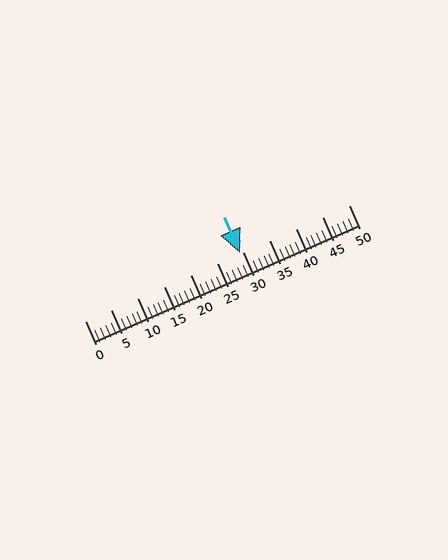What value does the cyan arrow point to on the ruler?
The cyan arrow points to approximately 29.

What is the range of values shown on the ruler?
The ruler shows values from 0 to 50.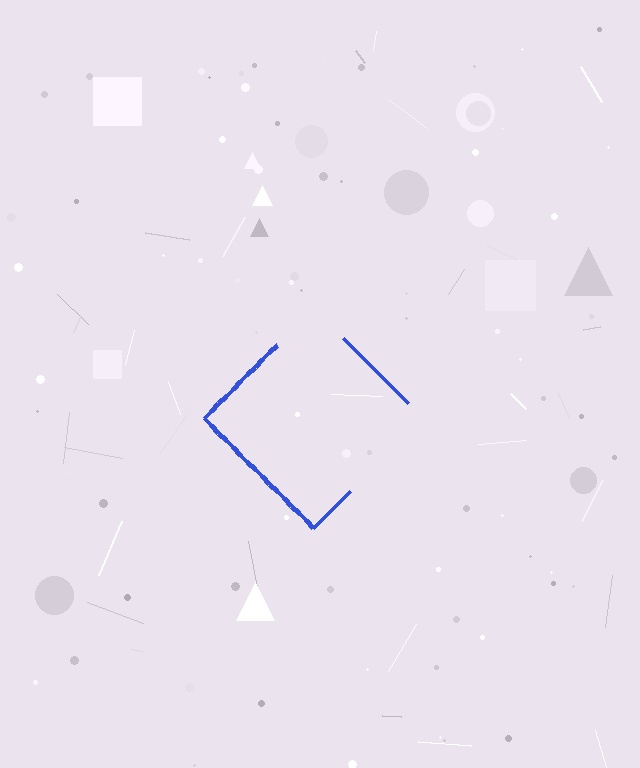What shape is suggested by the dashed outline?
The dashed outline suggests a diamond.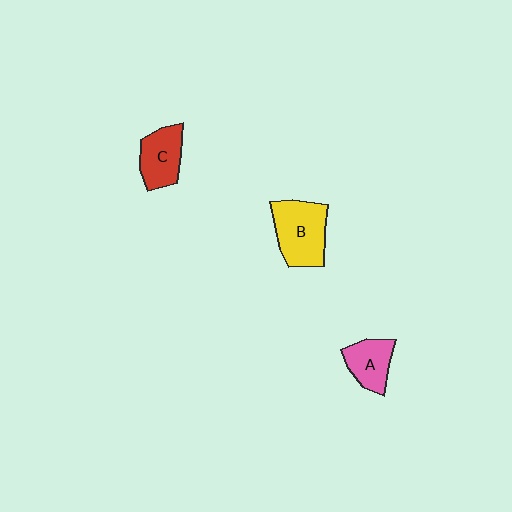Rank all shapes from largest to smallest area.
From largest to smallest: B (yellow), C (red), A (pink).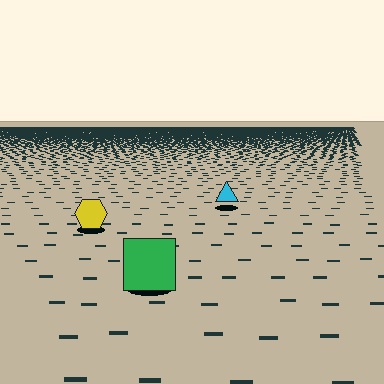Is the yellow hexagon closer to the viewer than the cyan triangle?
Yes. The yellow hexagon is closer — you can tell from the texture gradient: the ground texture is coarser near it.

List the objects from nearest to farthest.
From nearest to farthest: the green square, the yellow hexagon, the cyan triangle.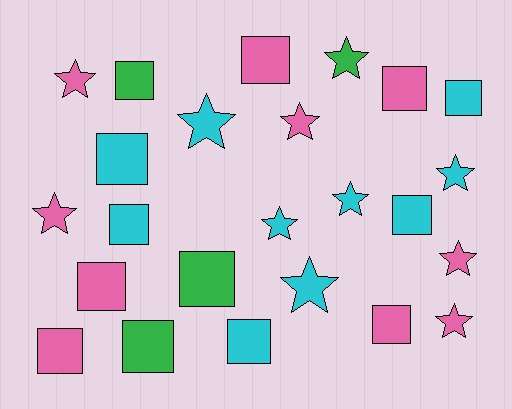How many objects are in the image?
There are 24 objects.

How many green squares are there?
There are 3 green squares.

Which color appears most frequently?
Pink, with 10 objects.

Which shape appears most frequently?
Square, with 13 objects.